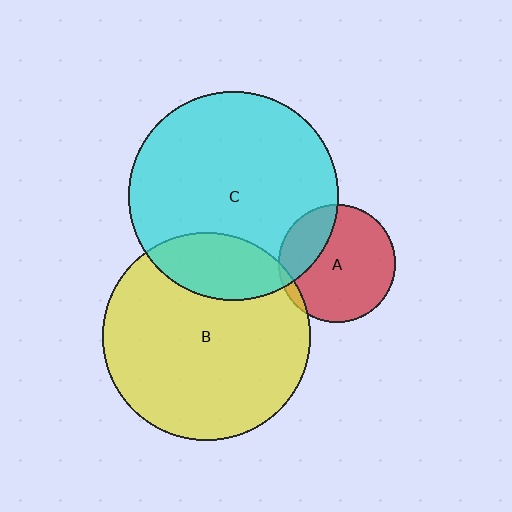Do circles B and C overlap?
Yes.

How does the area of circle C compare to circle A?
Approximately 3.1 times.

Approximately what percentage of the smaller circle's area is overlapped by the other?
Approximately 20%.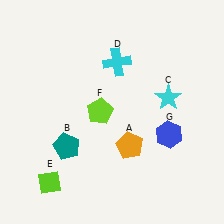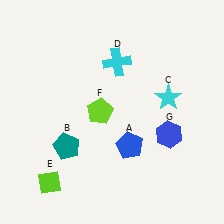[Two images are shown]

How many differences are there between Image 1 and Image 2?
There is 1 difference between the two images.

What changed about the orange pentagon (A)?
In Image 1, A is orange. In Image 2, it changed to blue.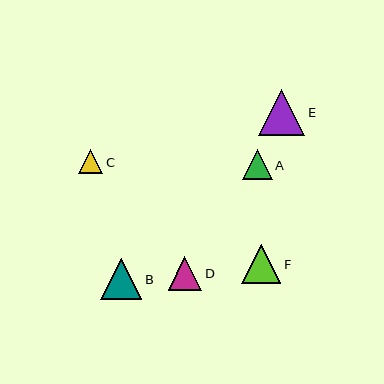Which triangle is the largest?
Triangle E is the largest with a size of approximately 46 pixels.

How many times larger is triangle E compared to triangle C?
Triangle E is approximately 1.9 times the size of triangle C.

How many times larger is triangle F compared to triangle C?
Triangle F is approximately 1.6 times the size of triangle C.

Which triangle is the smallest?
Triangle C is the smallest with a size of approximately 24 pixels.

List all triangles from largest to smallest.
From largest to smallest: E, B, F, D, A, C.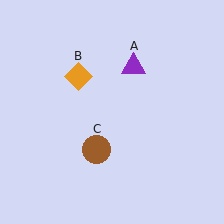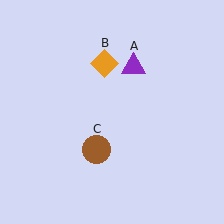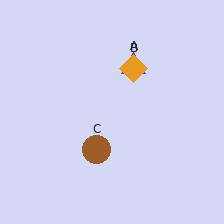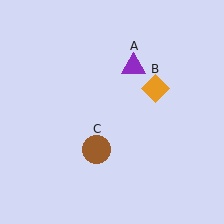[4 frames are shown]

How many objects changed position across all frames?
1 object changed position: orange diamond (object B).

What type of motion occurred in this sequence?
The orange diamond (object B) rotated clockwise around the center of the scene.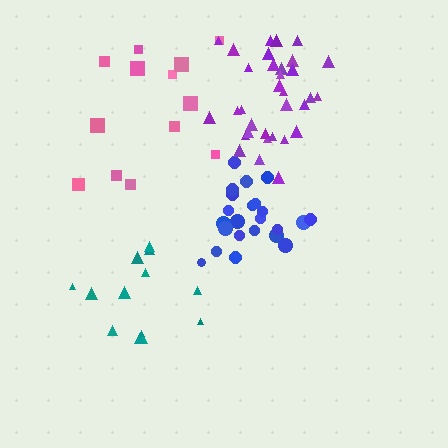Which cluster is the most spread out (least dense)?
Pink.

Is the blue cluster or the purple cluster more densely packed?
Purple.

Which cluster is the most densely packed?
Purple.